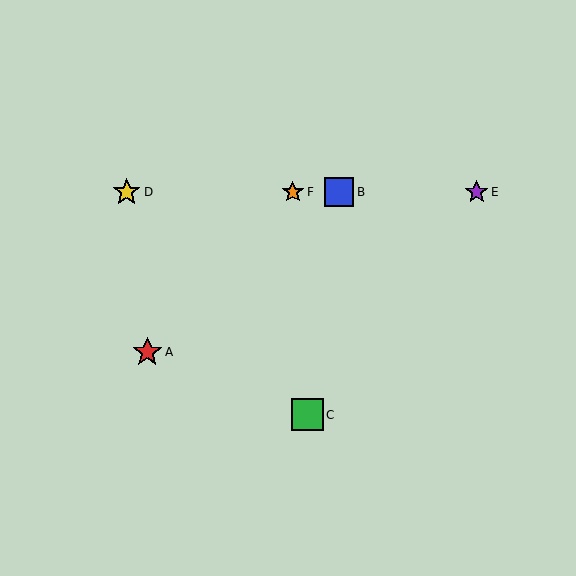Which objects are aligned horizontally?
Objects B, D, E, F are aligned horizontally.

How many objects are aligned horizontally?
4 objects (B, D, E, F) are aligned horizontally.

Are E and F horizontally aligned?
Yes, both are at y≈192.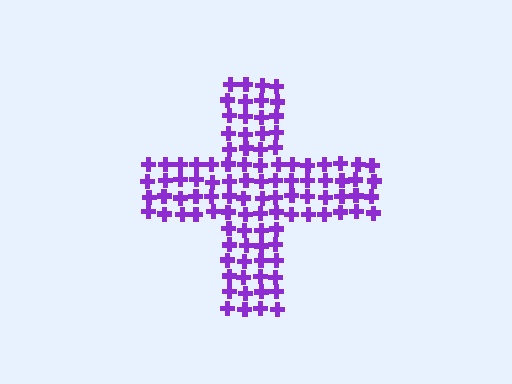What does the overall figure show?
The overall figure shows a cross.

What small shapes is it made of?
It is made of small crosses.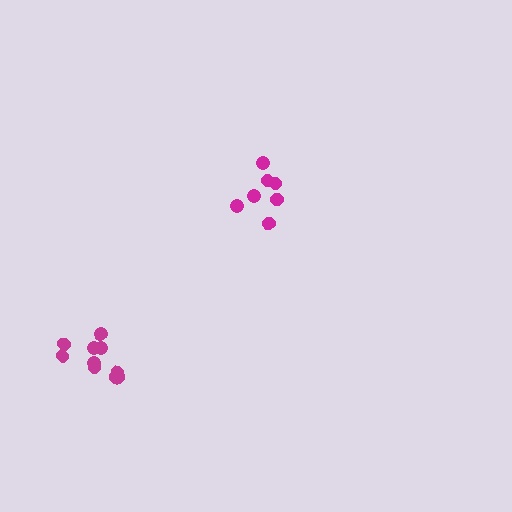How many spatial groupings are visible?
There are 2 spatial groupings.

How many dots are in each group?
Group 1: 7 dots, Group 2: 10 dots (17 total).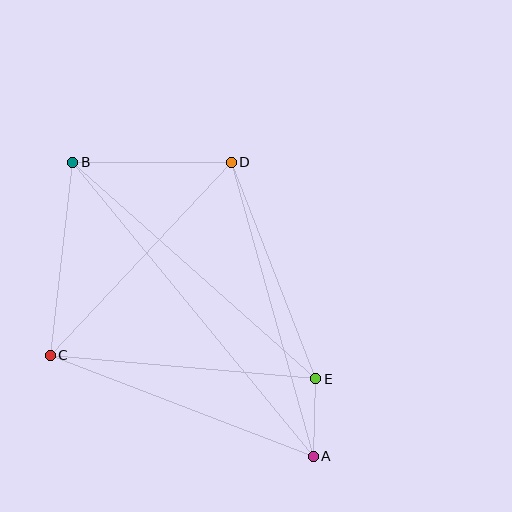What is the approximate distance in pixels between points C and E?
The distance between C and E is approximately 267 pixels.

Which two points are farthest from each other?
Points A and B are farthest from each other.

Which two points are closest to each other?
Points A and E are closest to each other.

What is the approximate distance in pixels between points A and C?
The distance between A and C is approximately 281 pixels.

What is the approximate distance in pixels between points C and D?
The distance between C and D is approximately 265 pixels.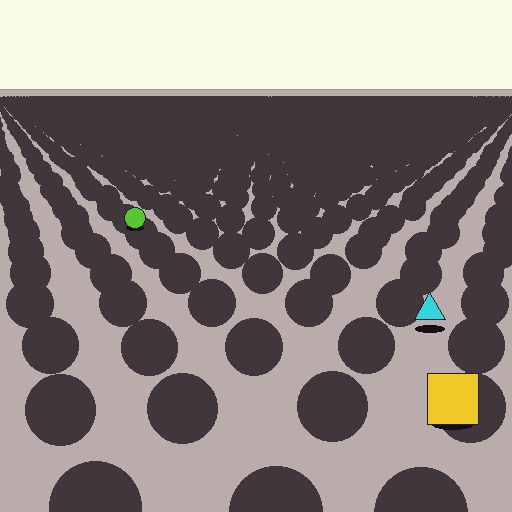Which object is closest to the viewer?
The yellow square is closest. The texture marks near it are larger and more spread out.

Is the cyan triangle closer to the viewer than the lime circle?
Yes. The cyan triangle is closer — you can tell from the texture gradient: the ground texture is coarser near it.